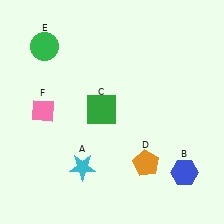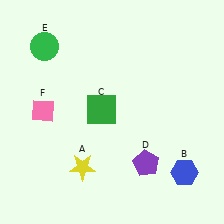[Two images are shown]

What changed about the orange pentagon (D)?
In Image 1, D is orange. In Image 2, it changed to purple.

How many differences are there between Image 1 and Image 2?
There are 2 differences between the two images.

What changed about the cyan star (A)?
In Image 1, A is cyan. In Image 2, it changed to yellow.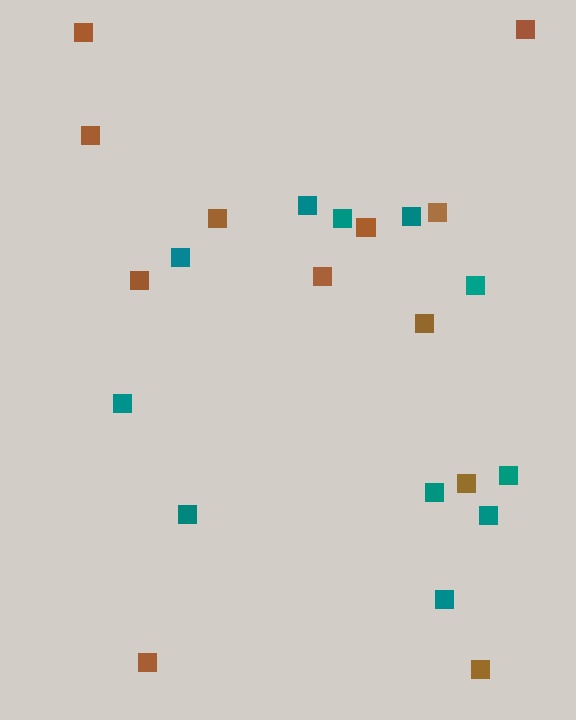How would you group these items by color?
There are 2 groups: one group of brown squares (12) and one group of teal squares (11).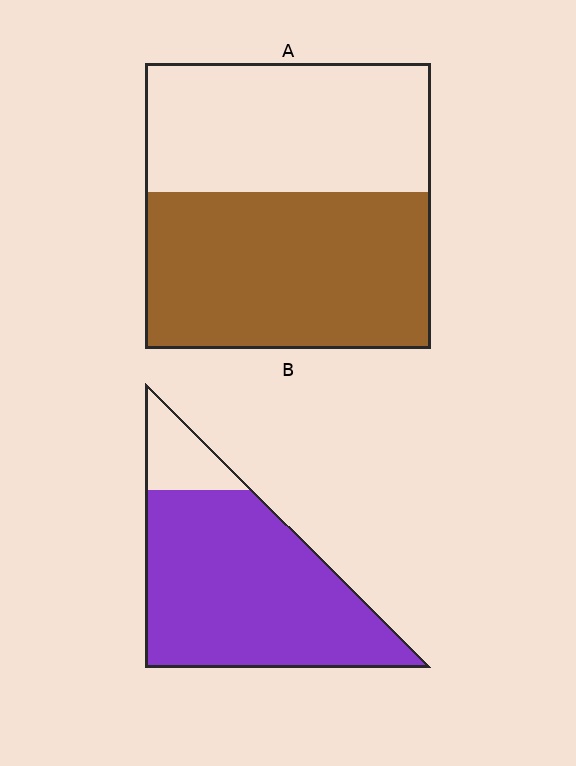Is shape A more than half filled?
Yes.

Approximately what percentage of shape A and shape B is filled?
A is approximately 55% and B is approximately 85%.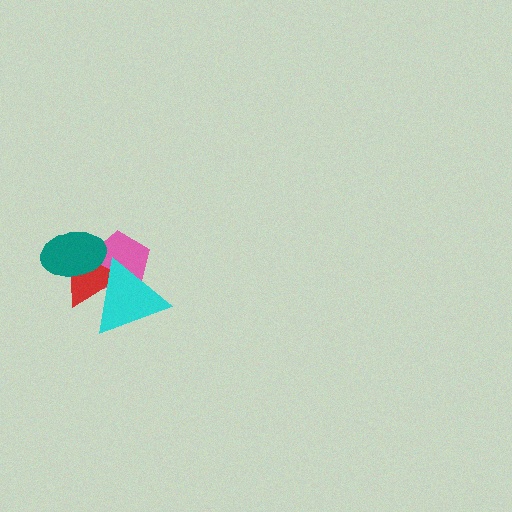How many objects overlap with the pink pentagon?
3 objects overlap with the pink pentagon.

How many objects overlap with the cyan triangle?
2 objects overlap with the cyan triangle.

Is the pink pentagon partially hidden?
Yes, it is partially covered by another shape.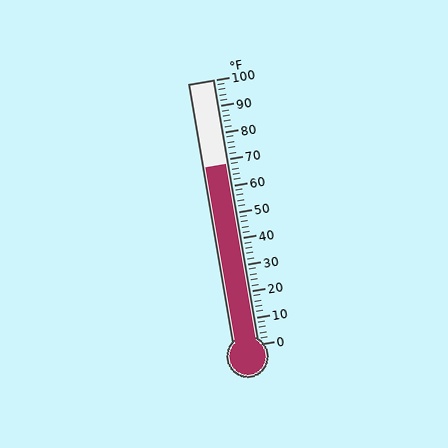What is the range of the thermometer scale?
The thermometer scale ranges from 0°F to 100°F.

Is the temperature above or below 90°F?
The temperature is below 90°F.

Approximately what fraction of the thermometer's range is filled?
The thermometer is filled to approximately 70% of its range.